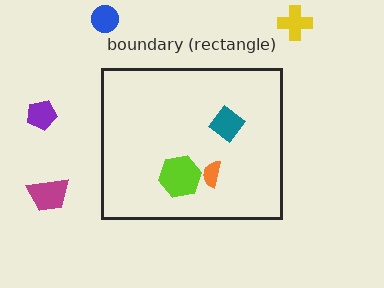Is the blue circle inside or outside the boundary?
Outside.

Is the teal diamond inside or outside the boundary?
Inside.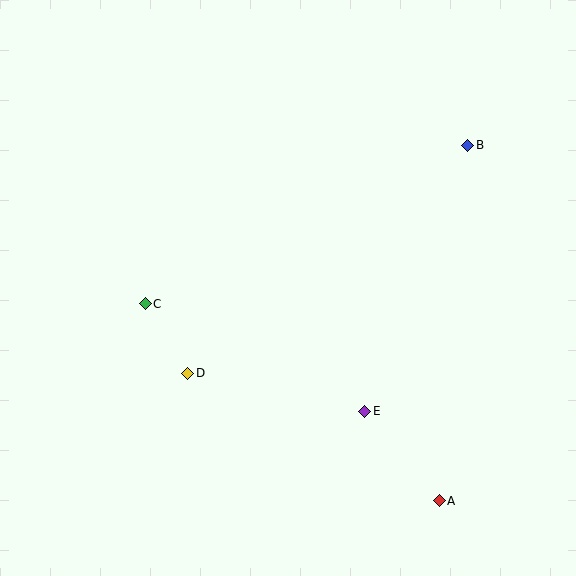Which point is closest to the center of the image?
Point D at (188, 373) is closest to the center.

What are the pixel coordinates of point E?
Point E is at (365, 411).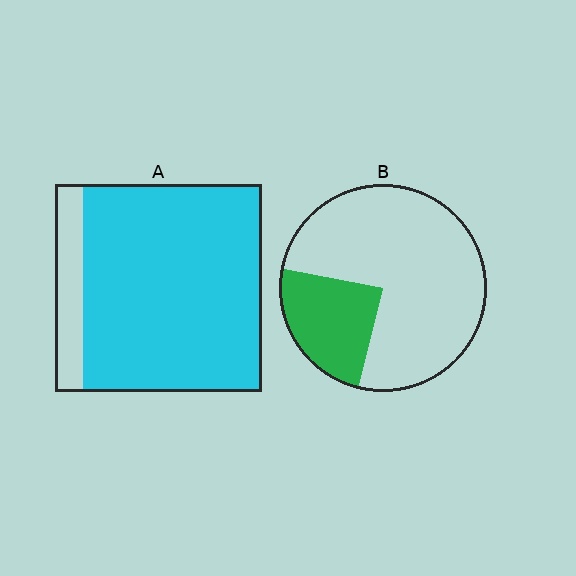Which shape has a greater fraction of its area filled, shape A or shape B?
Shape A.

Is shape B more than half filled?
No.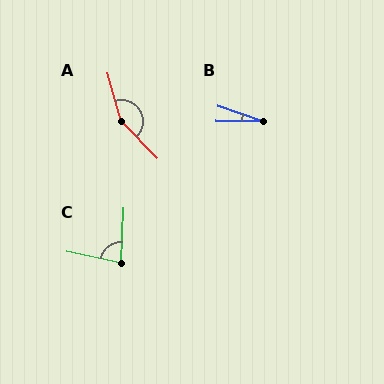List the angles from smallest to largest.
B (19°), C (81°), A (151°).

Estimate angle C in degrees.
Approximately 81 degrees.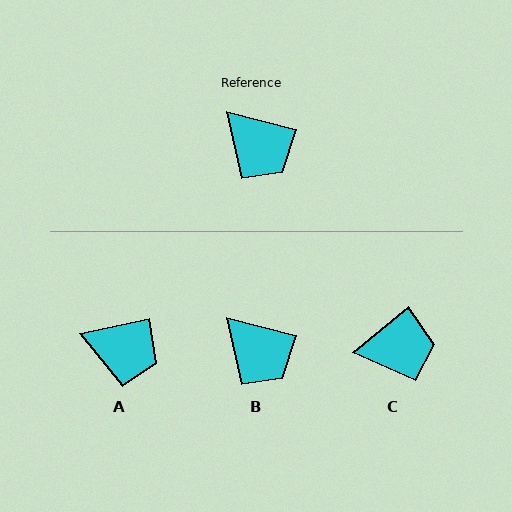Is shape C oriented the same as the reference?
No, it is off by about 54 degrees.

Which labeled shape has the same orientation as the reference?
B.